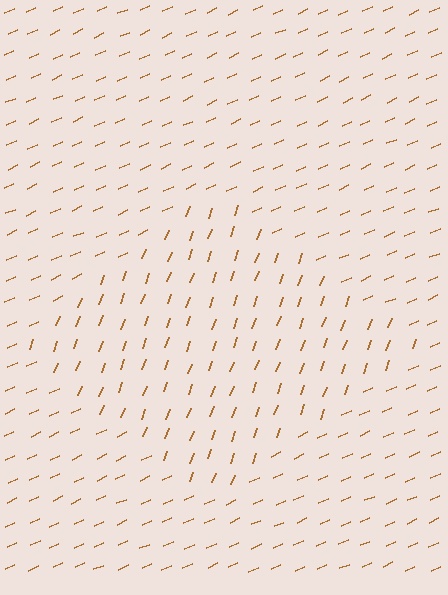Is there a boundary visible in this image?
Yes, there is a texture boundary formed by a change in line orientation.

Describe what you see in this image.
The image is filled with small brown line segments. A diamond region in the image has lines oriented differently from the surrounding lines, creating a visible texture boundary.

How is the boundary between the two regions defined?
The boundary is defined purely by a change in line orientation (approximately 45 degrees difference). All lines are the same color and thickness.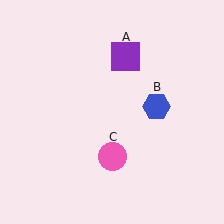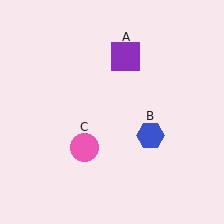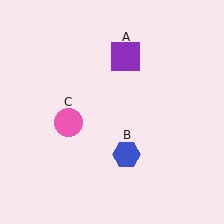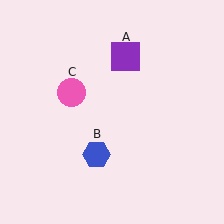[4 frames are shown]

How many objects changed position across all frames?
2 objects changed position: blue hexagon (object B), pink circle (object C).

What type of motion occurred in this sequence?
The blue hexagon (object B), pink circle (object C) rotated clockwise around the center of the scene.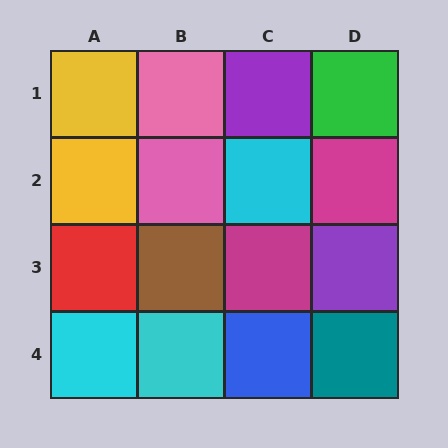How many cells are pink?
2 cells are pink.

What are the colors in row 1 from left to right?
Yellow, pink, purple, green.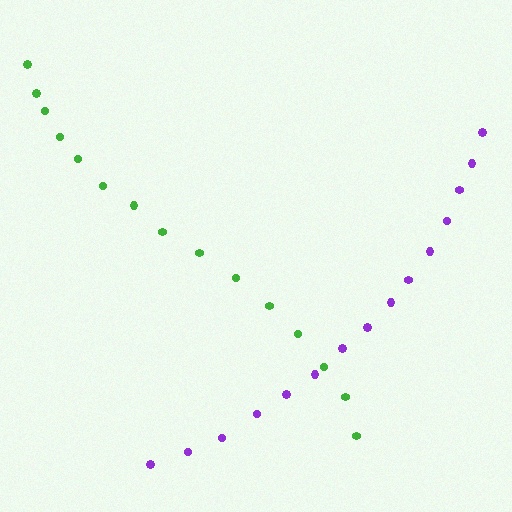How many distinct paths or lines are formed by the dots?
There are 2 distinct paths.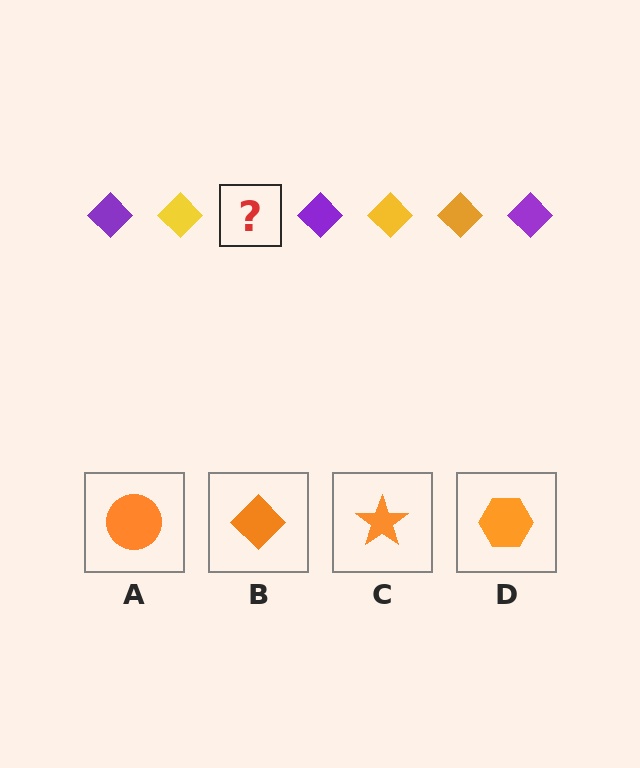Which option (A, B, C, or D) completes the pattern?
B.